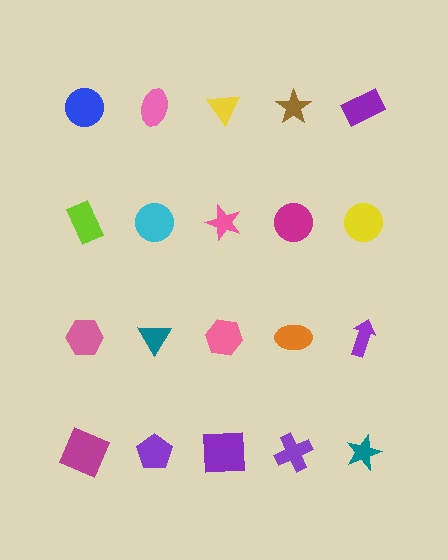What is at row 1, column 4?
A brown star.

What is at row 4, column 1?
A magenta square.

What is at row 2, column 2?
A cyan circle.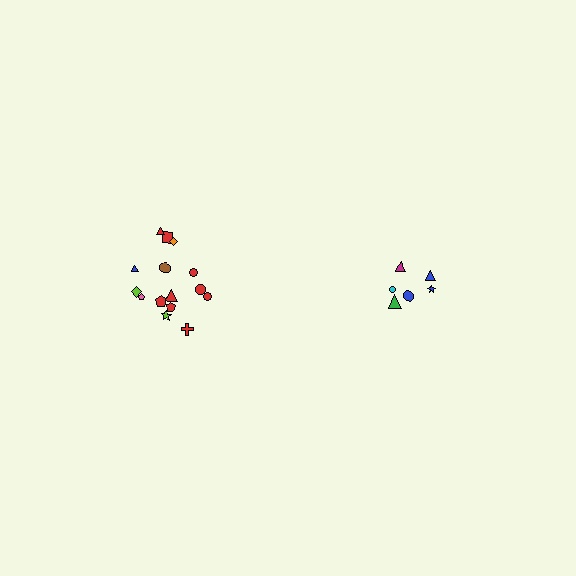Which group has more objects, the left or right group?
The left group.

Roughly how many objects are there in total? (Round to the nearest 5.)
Roughly 20 objects in total.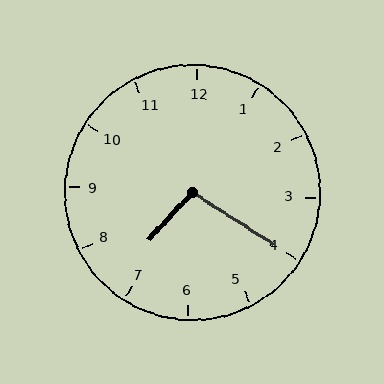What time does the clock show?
7:20.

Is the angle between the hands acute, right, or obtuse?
It is obtuse.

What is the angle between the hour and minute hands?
Approximately 100 degrees.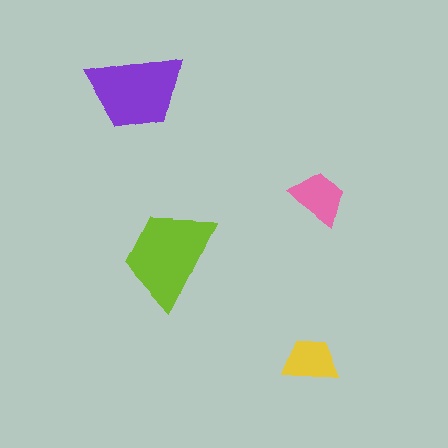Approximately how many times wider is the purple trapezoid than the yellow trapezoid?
About 1.5 times wider.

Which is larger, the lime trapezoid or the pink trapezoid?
The lime one.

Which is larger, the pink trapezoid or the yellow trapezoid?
The pink one.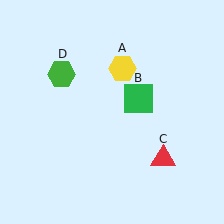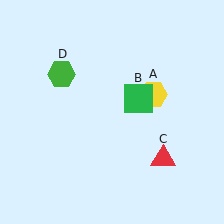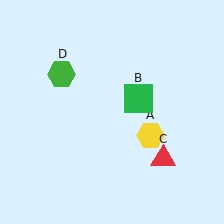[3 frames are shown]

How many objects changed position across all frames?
1 object changed position: yellow hexagon (object A).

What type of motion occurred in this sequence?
The yellow hexagon (object A) rotated clockwise around the center of the scene.